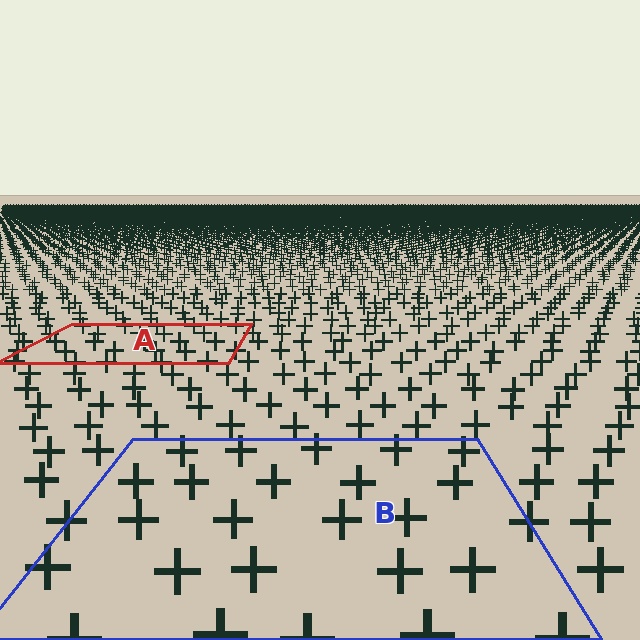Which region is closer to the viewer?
Region B is closer. The texture elements there are larger and more spread out.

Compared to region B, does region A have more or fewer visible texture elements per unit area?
Region A has more texture elements per unit area — they are packed more densely because it is farther away.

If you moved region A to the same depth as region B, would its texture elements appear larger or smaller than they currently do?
They would appear larger. At a closer depth, the same texture elements are projected at a bigger on-screen size.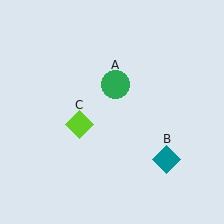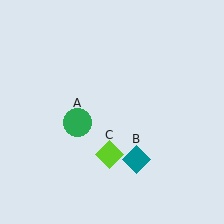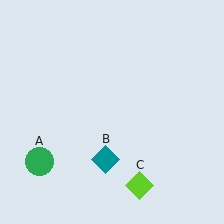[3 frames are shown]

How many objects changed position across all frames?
3 objects changed position: green circle (object A), teal diamond (object B), lime diamond (object C).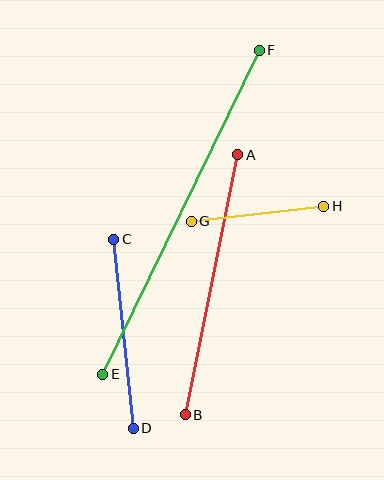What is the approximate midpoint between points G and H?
The midpoint is at approximately (257, 214) pixels.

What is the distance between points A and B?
The distance is approximately 265 pixels.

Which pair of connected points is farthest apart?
Points E and F are farthest apart.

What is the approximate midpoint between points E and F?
The midpoint is at approximately (181, 212) pixels.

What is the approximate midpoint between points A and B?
The midpoint is at approximately (212, 285) pixels.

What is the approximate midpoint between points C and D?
The midpoint is at approximately (124, 334) pixels.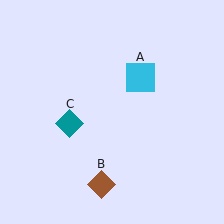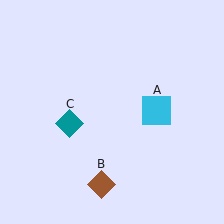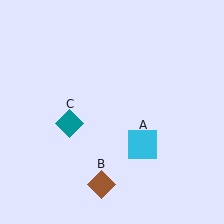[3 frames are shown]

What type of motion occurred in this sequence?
The cyan square (object A) rotated clockwise around the center of the scene.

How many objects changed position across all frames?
1 object changed position: cyan square (object A).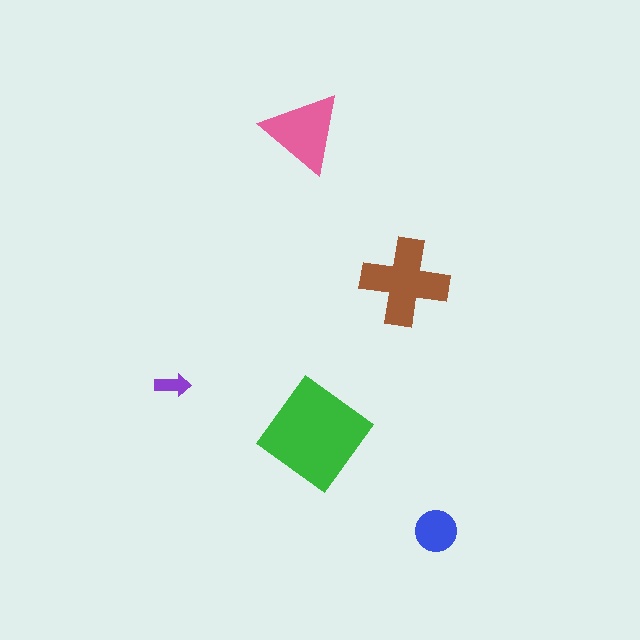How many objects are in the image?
There are 5 objects in the image.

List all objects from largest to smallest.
The green diamond, the brown cross, the pink triangle, the blue circle, the purple arrow.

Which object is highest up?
The pink triangle is topmost.